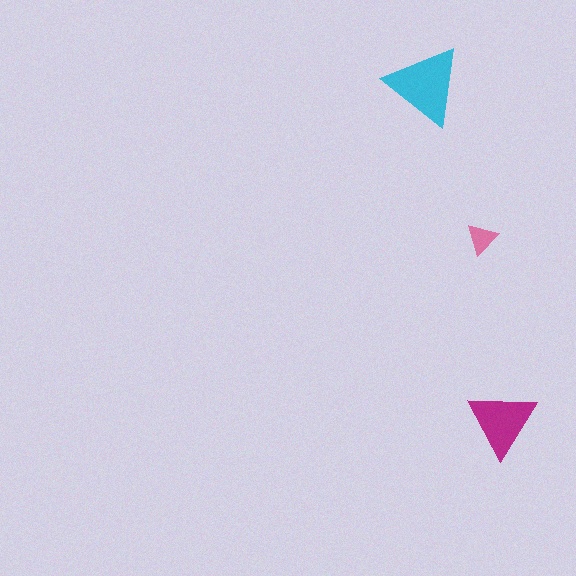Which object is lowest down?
The magenta triangle is bottommost.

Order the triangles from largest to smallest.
the cyan one, the magenta one, the pink one.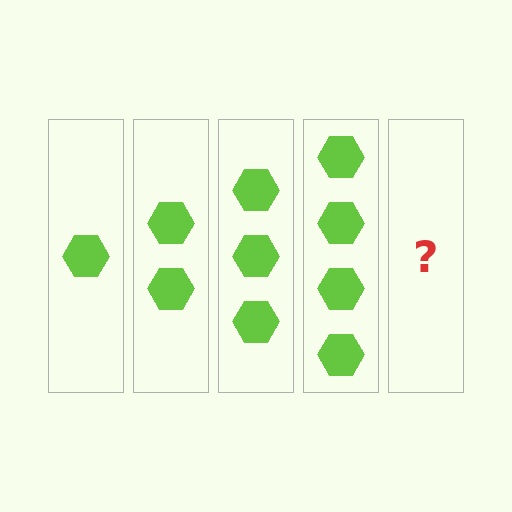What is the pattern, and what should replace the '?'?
The pattern is that each step adds one more hexagon. The '?' should be 5 hexagons.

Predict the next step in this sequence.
The next step is 5 hexagons.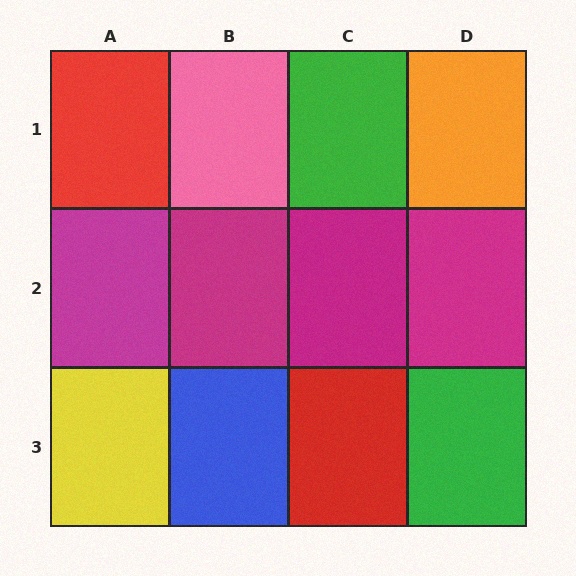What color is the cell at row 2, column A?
Magenta.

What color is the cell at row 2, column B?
Magenta.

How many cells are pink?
1 cell is pink.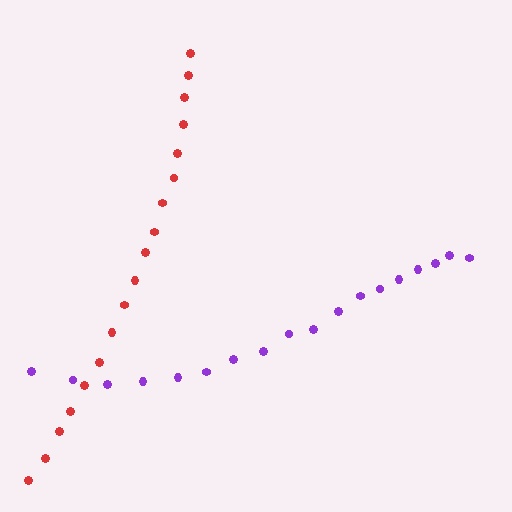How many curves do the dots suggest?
There are 2 distinct paths.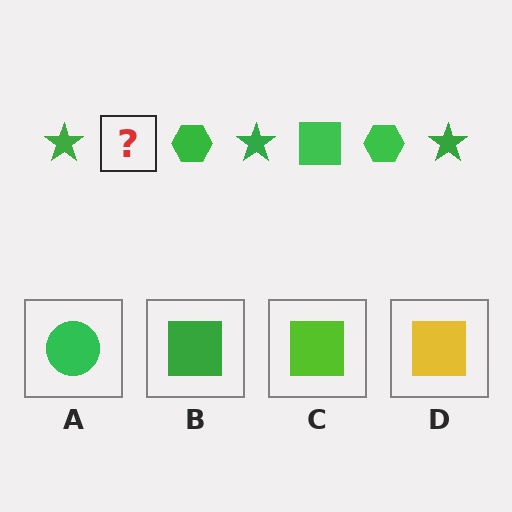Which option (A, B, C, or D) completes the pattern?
B.